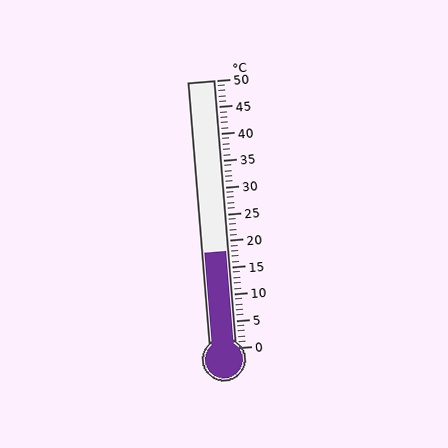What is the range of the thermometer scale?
The thermometer scale ranges from 0°C to 50°C.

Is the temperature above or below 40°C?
The temperature is below 40°C.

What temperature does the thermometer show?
The thermometer shows approximately 18°C.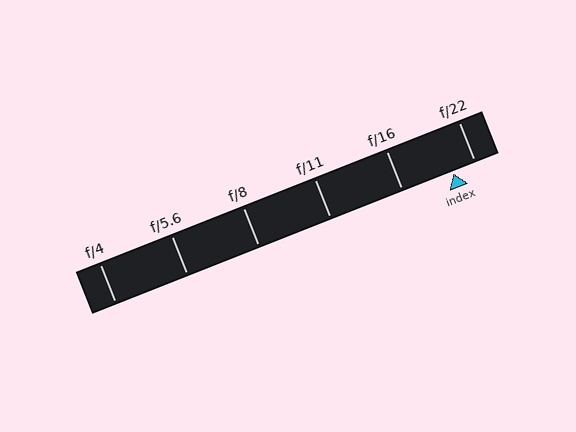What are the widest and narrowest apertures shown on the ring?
The widest aperture shown is f/4 and the narrowest is f/22.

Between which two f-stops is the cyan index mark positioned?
The index mark is between f/16 and f/22.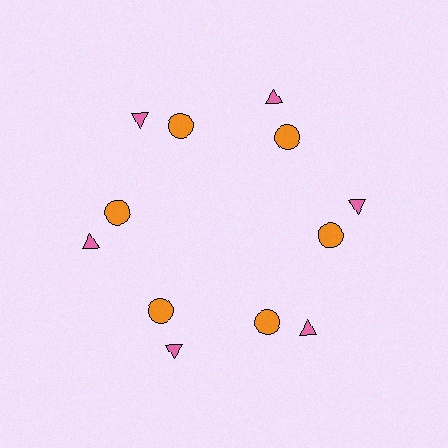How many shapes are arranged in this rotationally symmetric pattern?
There are 12 shapes, arranged in 6 groups of 2.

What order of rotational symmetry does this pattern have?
This pattern has 6-fold rotational symmetry.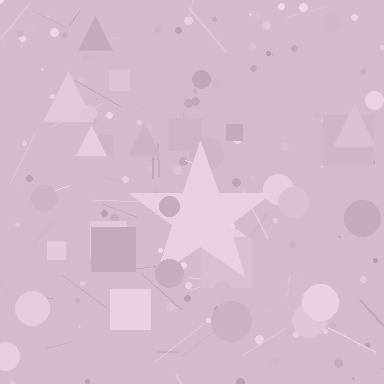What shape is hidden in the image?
A star is hidden in the image.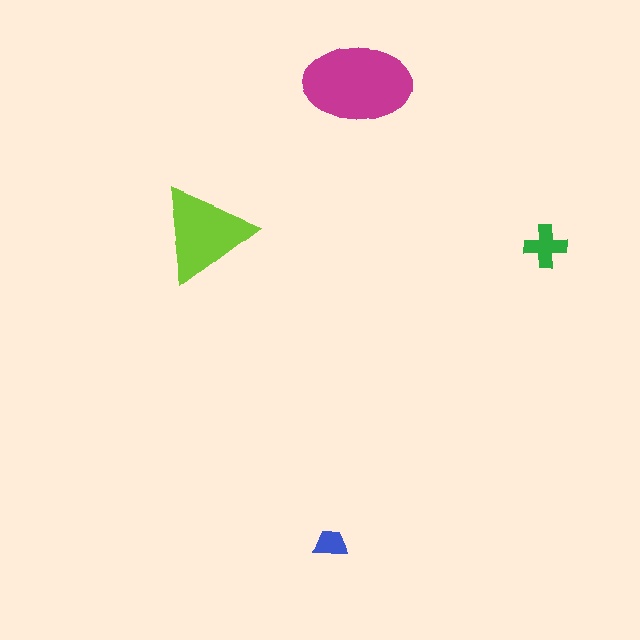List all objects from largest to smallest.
The magenta ellipse, the lime triangle, the green cross, the blue trapezoid.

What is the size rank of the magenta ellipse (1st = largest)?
1st.